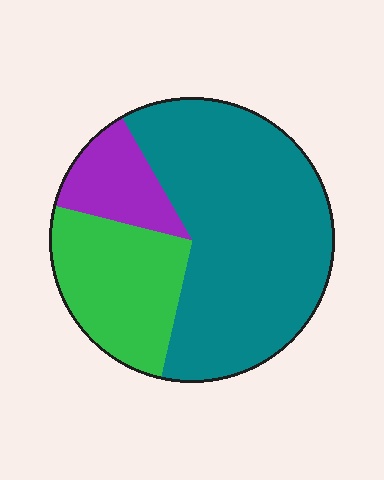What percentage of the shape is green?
Green covers 25% of the shape.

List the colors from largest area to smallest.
From largest to smallest: teal, green, purple.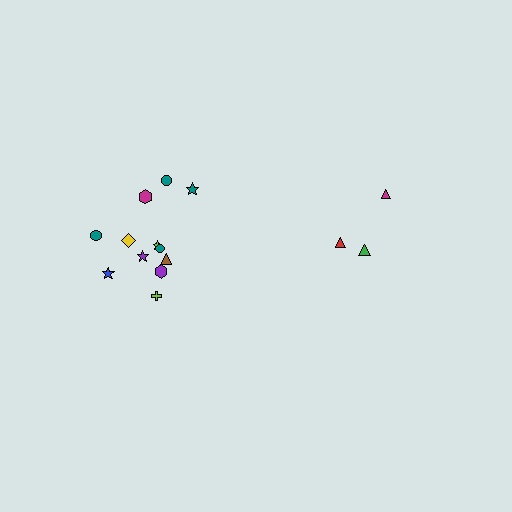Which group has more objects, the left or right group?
The left group.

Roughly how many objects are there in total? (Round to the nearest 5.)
Roughly 15 objects in total.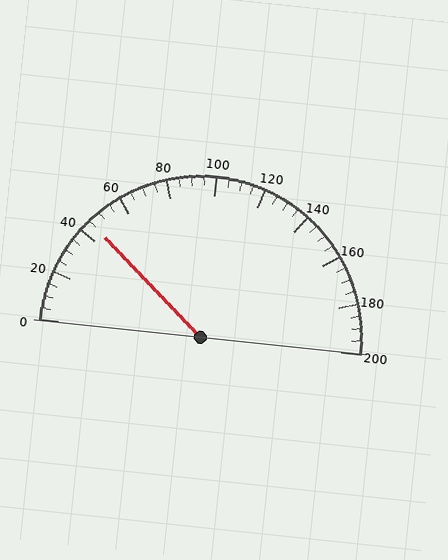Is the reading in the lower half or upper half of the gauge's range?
The reading is in the lower half of the range (0 to 200).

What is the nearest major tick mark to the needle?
The nearest major tick mark is 40.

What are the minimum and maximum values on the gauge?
The gauge ranges from 0 to 200.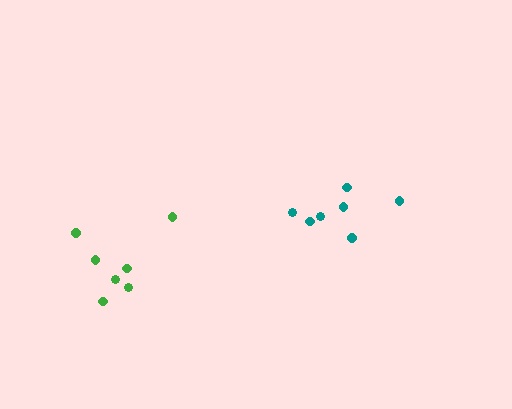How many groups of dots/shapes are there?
There are 2 groups.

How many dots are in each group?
Group 1: 7 dots, Group 2: 7 dots (14 total).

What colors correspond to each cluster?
The clusters are colored: teal, green.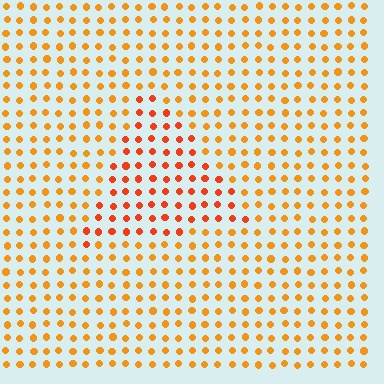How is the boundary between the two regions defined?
The boundary is defined purely by a slight shift in hue (about 24 degrees). Spacing, size, and orientation are identical on both sides.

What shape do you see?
I see a triangle.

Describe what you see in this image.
The image is filled with small orange elements in a uniform arrangement. A triangle-shaped region is visible where the elements are tinted to a slightly different hue, forming a subtle color boundary.